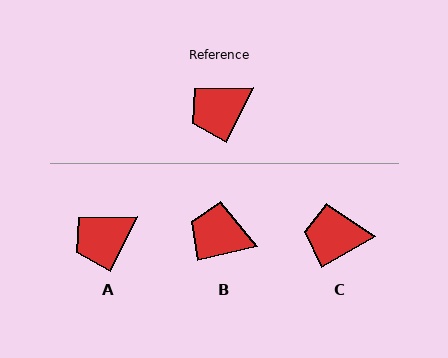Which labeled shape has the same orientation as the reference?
A.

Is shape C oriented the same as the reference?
No, it is off by about 35 degrees.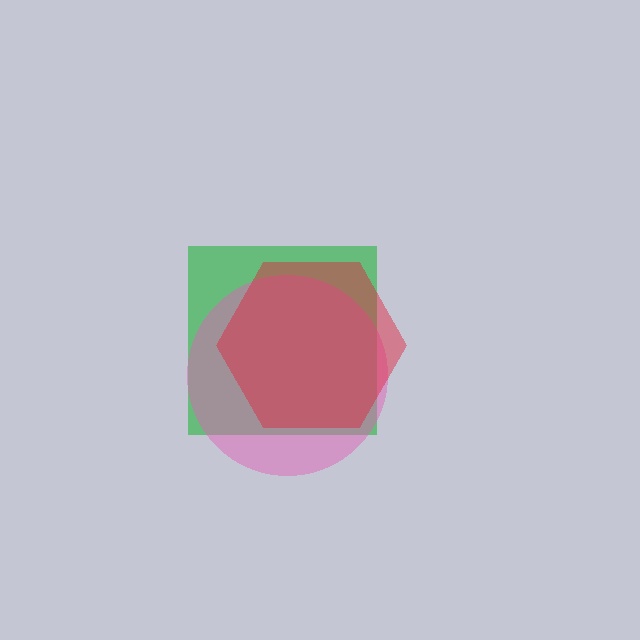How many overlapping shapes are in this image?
There are 3 overlapping shapes in the image.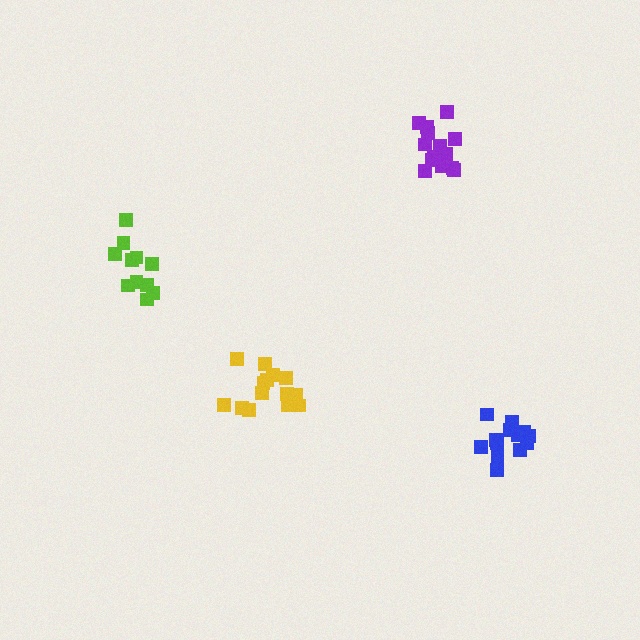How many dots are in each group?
Group 1: 13 dots, Group 2: 14 dots, Group 3: 11 dots, Group 4: 14 dots (52 total).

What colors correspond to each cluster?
The clusters are colored: blue, yellow, lime, purple.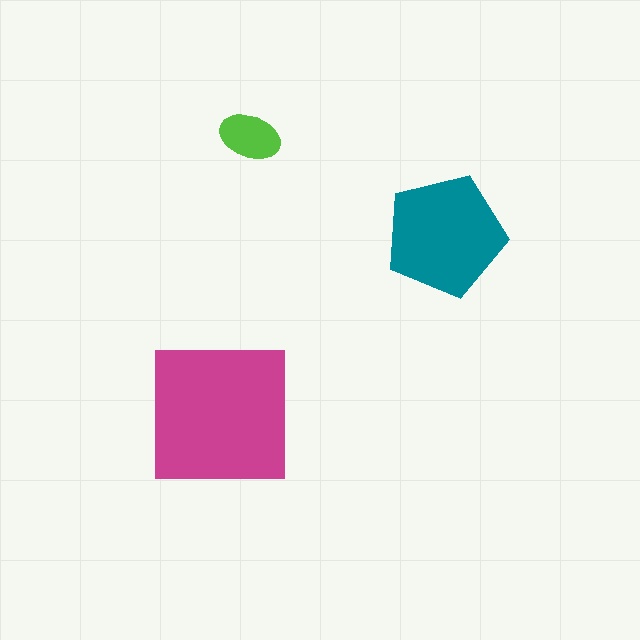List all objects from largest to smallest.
The magenta square, the teal pentagon, the lime ellipse.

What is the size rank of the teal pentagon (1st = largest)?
2nd.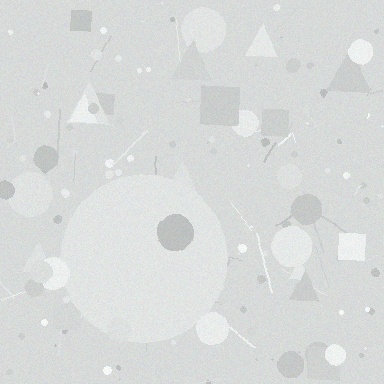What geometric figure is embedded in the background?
A circle is embedded in the background.